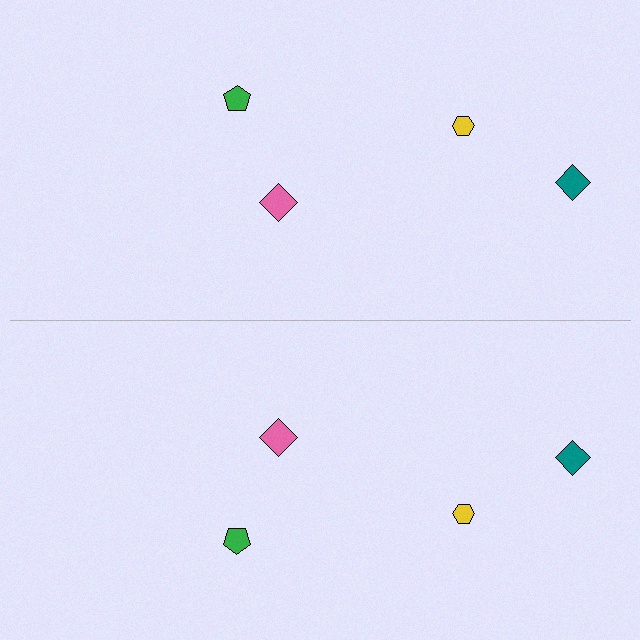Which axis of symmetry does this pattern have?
The pattern has a horizontal axis of symmetry running through the center of the image.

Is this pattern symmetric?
Yes, this pattern has bilateral (reflection) symmetry.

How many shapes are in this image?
There are 8 shapes in this image.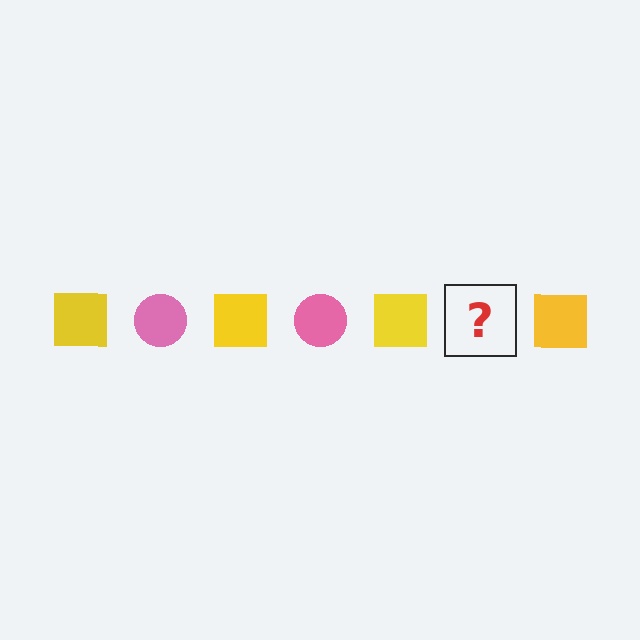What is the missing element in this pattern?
The missing element is a pink circle.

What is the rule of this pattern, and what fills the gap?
The rule is that the pattern alternates between yellow square and pink circle. The gap should be filled with a pink circle.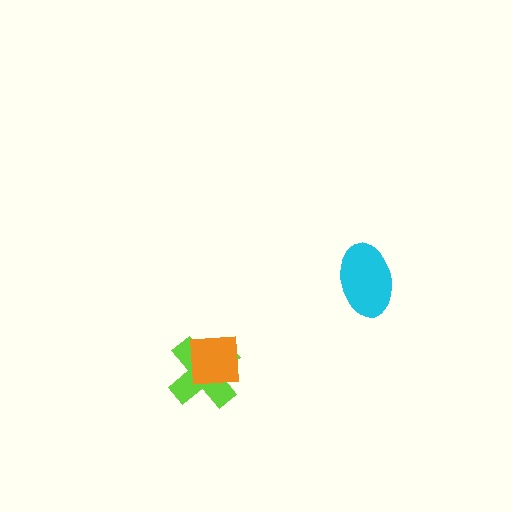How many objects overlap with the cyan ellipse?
0 objects overlap with the cyan ellipse.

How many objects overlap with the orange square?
1 object overlaps with the orange square.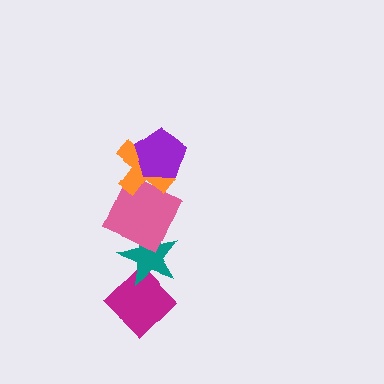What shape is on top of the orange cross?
The purple pentagon is on top of the orange cross.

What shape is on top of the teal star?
The pink square is on top of the teal star.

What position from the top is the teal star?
The teal star is 4th from the top.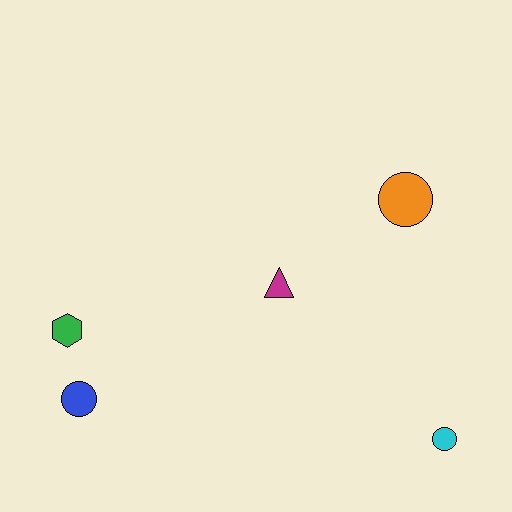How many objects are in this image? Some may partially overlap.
There are 5 objects.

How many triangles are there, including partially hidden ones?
There is 1 triangle.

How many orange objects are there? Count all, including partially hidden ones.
There is 1 orange object.